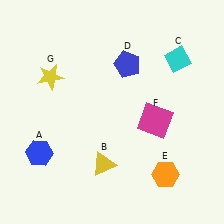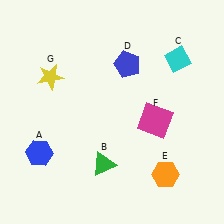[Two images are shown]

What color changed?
The triangle (B) changed from yellow in Image 1 to green in Image 2.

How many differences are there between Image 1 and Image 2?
There is 1 difference between the two images.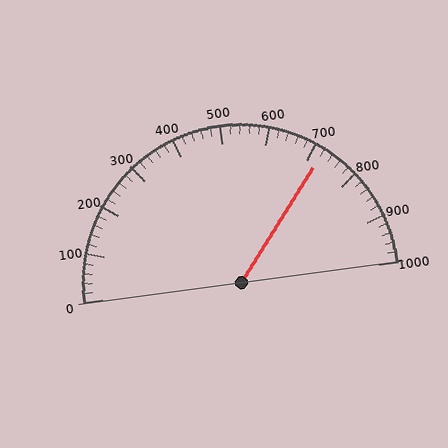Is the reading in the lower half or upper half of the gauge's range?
The reading is in the upper half of the range (0 to 1000).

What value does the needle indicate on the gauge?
The needle indicates approximately 720.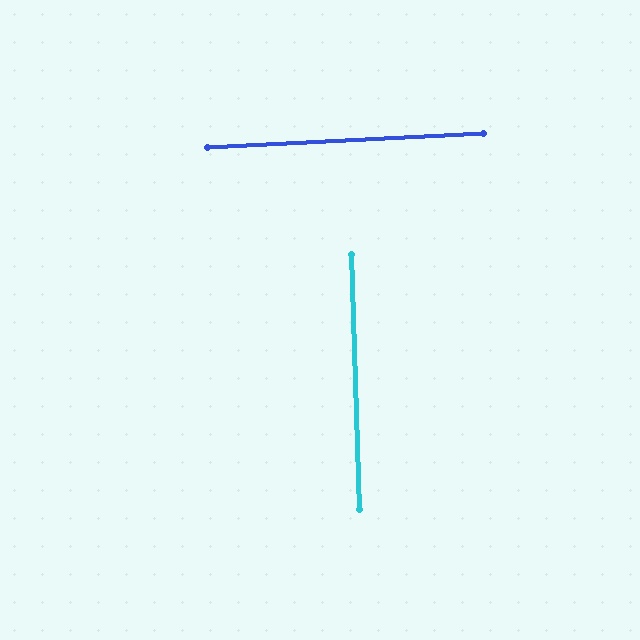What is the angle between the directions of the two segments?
Approximately 89 degrees.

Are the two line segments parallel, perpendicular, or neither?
Perpendicular — they meet at approximately 89°.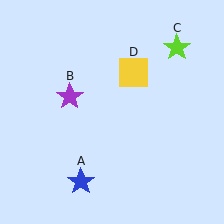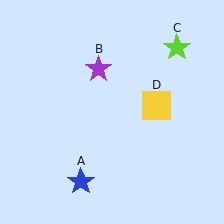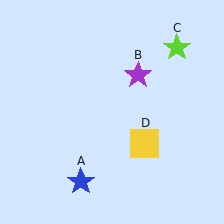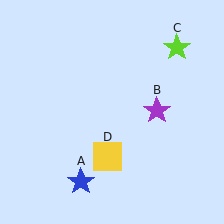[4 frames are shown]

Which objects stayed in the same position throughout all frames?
Blue star (object A) and lime star (object C) remained stationary.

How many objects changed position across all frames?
2 objects changed position: purple star (object B), yellow square (object D).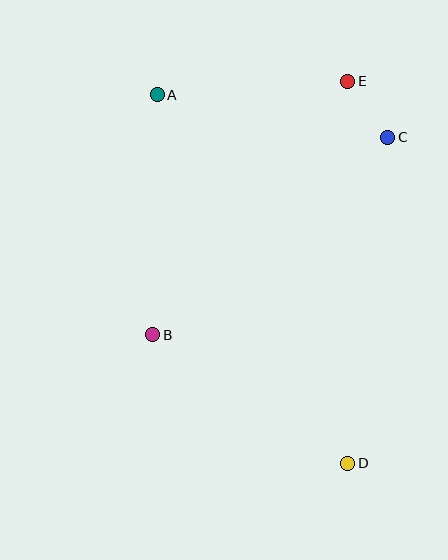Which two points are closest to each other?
Points C and E are closest to each other.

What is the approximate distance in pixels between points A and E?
The distance between A and E is approximately 191 pixels.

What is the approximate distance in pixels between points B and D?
The distance between B and D is approximately 233 pixels.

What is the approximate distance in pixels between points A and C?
The distance between A and C is approximately 234 pixels.